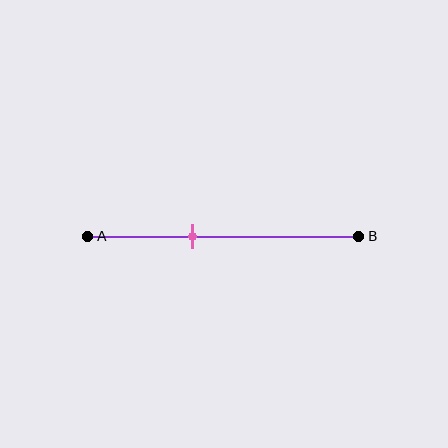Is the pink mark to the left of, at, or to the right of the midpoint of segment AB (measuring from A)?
The pink mark is to the left of the midpoint of segment AB.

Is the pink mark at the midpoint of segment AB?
No, the mark is at about 40% from A, not at the 50% midpoint.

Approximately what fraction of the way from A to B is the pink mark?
The pink mark is approximately 40% of the way from A to B.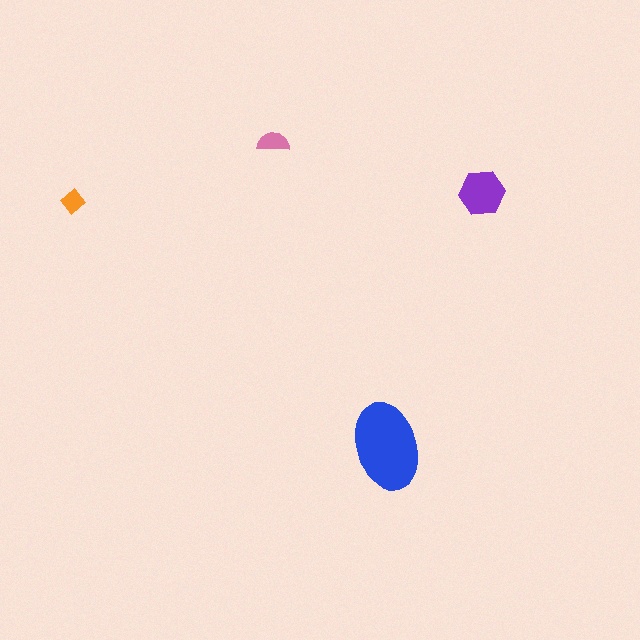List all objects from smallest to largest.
The orange diamond, the pink semicircle, the purple hexagon, the blue ellipse.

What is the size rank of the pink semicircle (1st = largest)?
3rd.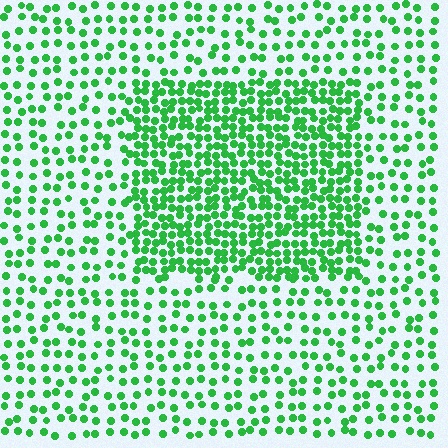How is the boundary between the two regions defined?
The boundary is defined by a change in element density (approximately 2.1x ratio). All elements are the same color, size, and shape.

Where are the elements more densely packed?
The elements are more densely packed inside the rectangle boundary.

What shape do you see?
I see a rectangle.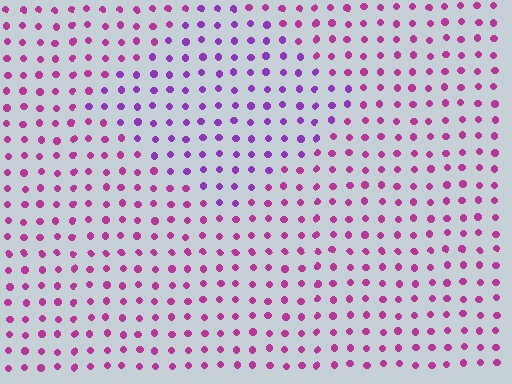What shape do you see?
I see a diamond.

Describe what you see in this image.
The image is filled with small magenta elements in a uniform arrangement. A diamond-shaped region is visible where the elements are tinted to a slightly different hue, forming a subtle color boundary.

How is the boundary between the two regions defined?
The boundary is defined purely by a slight shift in hue (about 34 degrees). Spacing, size, and orientation are identical on both sides.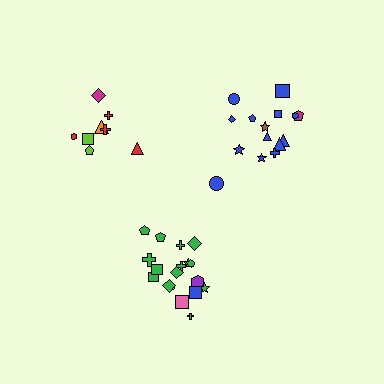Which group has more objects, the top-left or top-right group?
The top-right group.